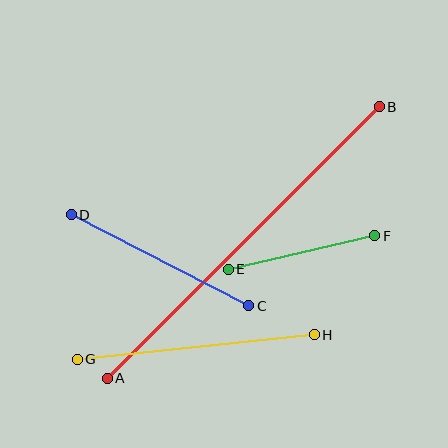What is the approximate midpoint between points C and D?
The midpoint is at approximately (160, 260) pixels.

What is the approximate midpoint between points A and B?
The midpoint is at approximately (243, 242) pixels.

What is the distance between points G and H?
The distance is approximately 238 pixels.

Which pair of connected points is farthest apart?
Points A and B are farthest apart.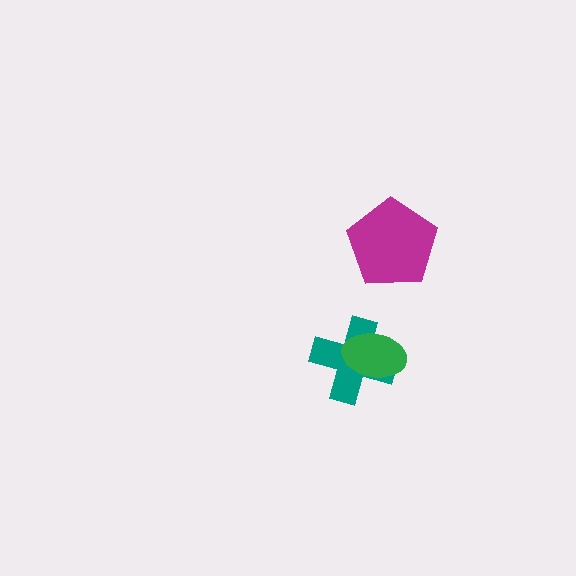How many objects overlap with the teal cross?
1 object overlaps with the teal cross.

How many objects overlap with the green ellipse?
1 object overlaps with the green ellipse.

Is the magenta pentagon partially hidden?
No, no other shape covers it.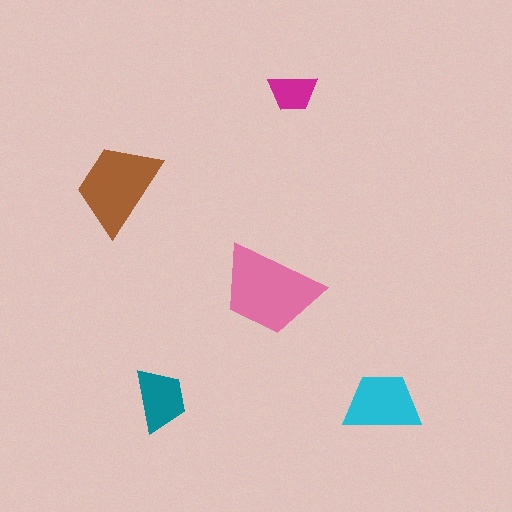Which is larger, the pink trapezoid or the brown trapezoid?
The pink one.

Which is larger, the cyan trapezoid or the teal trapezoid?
The cyan one.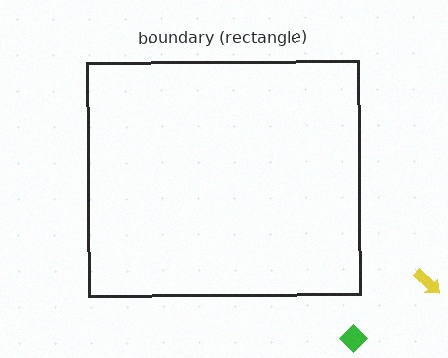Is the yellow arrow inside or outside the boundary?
Outside.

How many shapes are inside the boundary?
0 inside, 2 outside.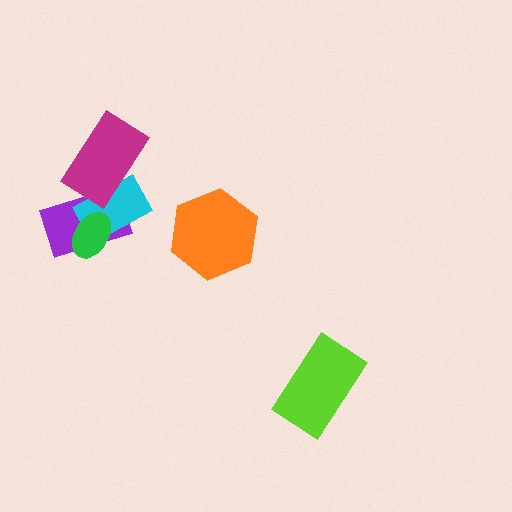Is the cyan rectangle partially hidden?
Yes, it is partially covered by another shape.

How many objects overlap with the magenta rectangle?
2 objects overlap with the magenta rectangle.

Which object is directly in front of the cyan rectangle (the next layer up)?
The magenta rectangle is directly in front of the cyan rectangle.